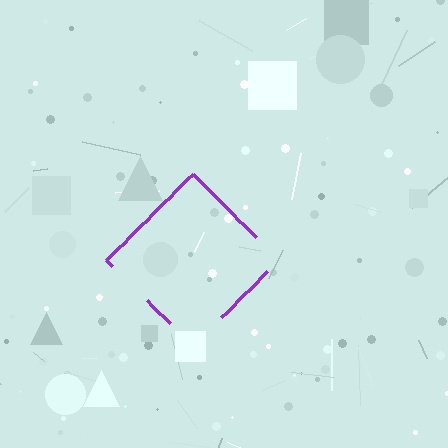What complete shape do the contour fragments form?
The contour fragments form a diamond.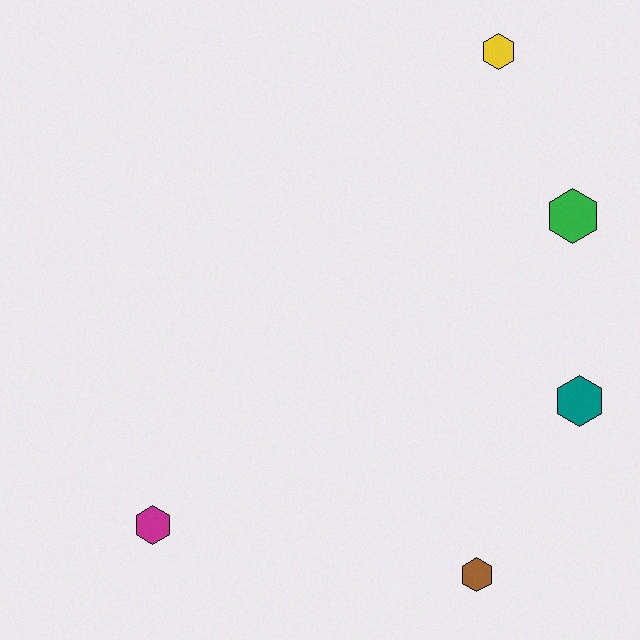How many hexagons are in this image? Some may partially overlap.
There are 5 hexagons.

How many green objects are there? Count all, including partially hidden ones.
There is 1 green object.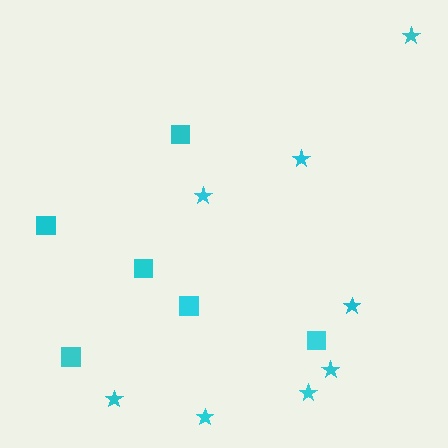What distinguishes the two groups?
There are 2 groups: one group of stars (8) and one group of squares (6).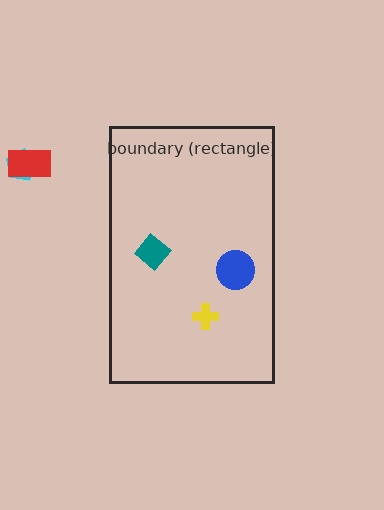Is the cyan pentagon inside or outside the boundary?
Outside.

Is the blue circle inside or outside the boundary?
Inside.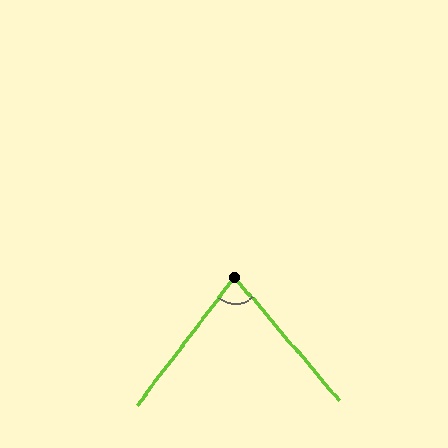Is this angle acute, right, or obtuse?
It is acute.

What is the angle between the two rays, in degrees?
Approximately 77 degrees.